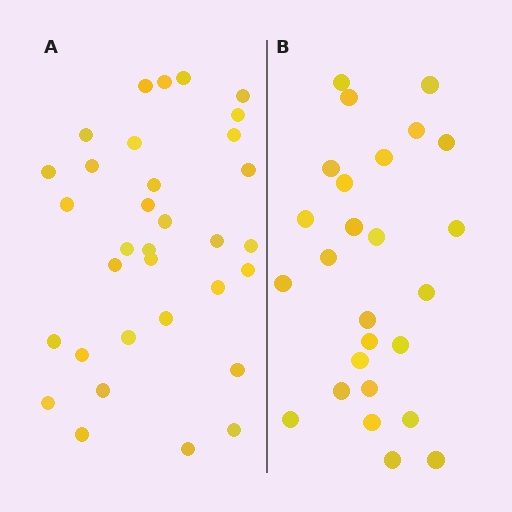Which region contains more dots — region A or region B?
Region A (the left region) has more dots.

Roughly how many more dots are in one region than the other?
Region A has roughly 8 or so more dots than region B.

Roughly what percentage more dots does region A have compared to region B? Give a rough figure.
About 25% more.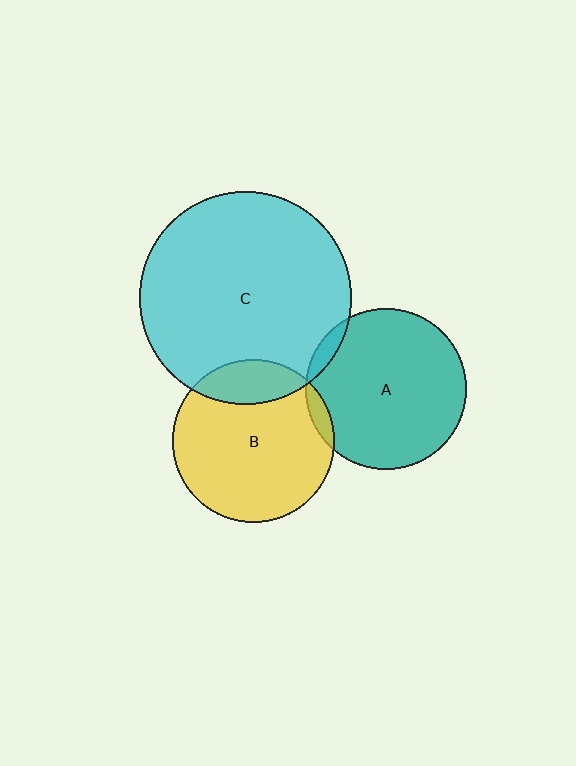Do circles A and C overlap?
Yes.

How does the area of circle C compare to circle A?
Approximately 1.7 times.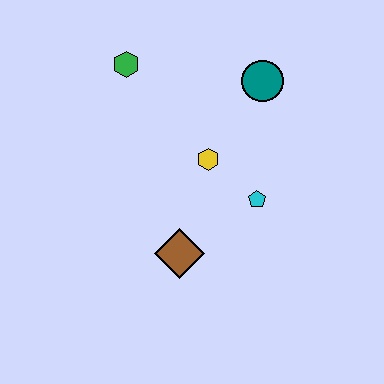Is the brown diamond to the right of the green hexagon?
Yes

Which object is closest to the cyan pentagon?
The yellow hexagon is closest to the cyan pentagon.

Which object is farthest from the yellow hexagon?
The green hexagon is farthest from the yellow hexagon.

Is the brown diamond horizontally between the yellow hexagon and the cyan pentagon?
No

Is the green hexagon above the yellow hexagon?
Yes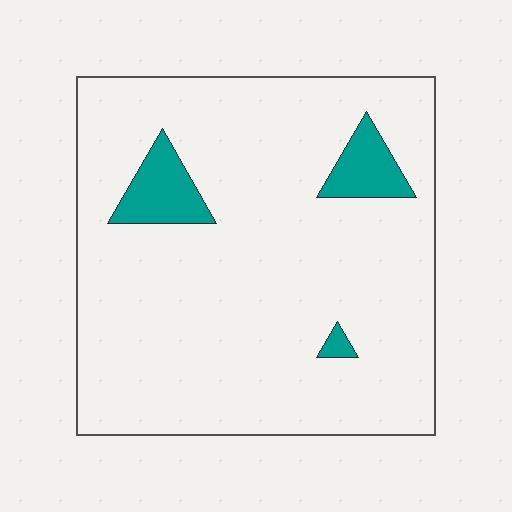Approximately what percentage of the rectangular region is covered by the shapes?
Approximately 10%.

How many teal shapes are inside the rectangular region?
3.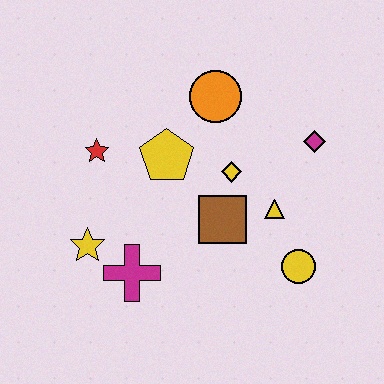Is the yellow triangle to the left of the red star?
No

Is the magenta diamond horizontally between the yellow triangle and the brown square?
No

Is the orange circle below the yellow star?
No